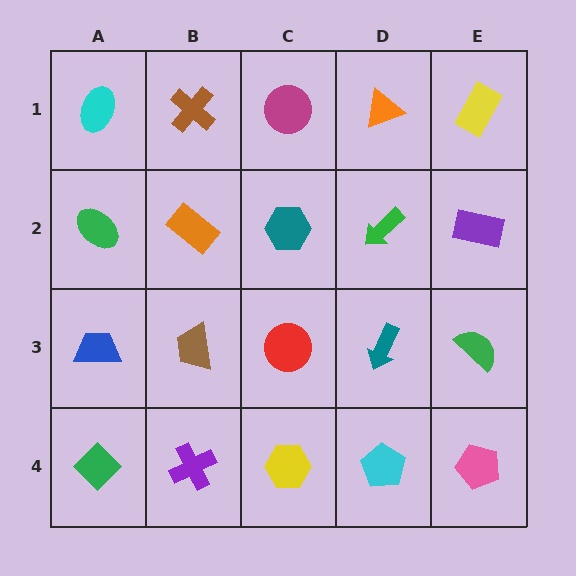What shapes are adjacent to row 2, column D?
An orange triangle (row 1, column D), a teal arrow (row 3, column D), a teal hexagon (row 2, column C), a purple rectangle (row 2, column E).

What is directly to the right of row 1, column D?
A yellow rectangle.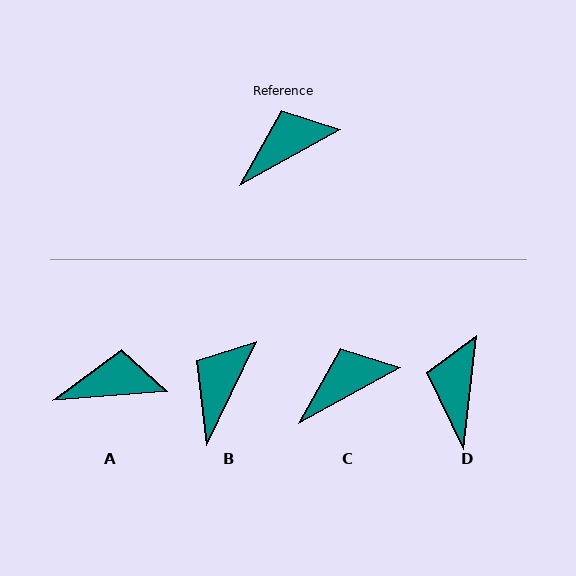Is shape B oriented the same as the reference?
No, it is off by about 36 degrees.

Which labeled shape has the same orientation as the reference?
C.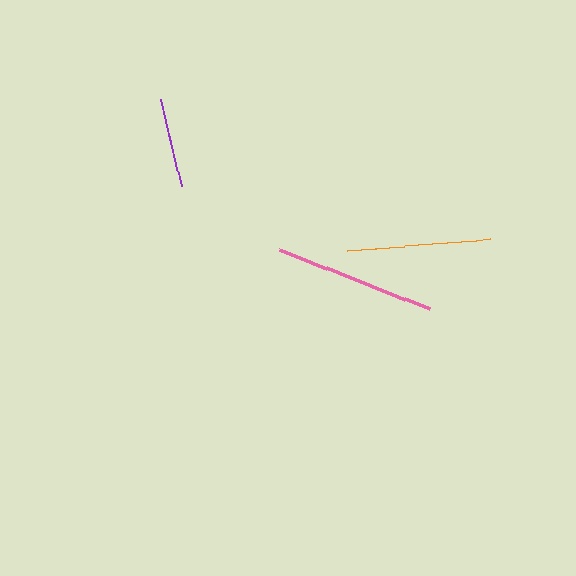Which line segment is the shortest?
The purple line is the shortest at approximately 91 pixels.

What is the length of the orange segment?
The orange segment is approximately 144 pixels long.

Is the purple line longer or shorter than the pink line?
The pink line is longer than the purple line.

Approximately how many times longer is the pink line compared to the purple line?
The pink line is approximately 1.8 times the length of the purple line.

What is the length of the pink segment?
The pink segment is approximately 162 pixels long.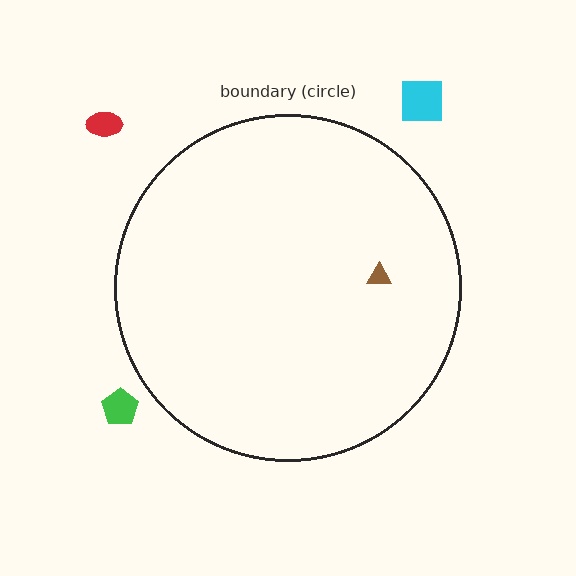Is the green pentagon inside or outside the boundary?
Outside.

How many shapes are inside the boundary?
1 inside, 3 outside.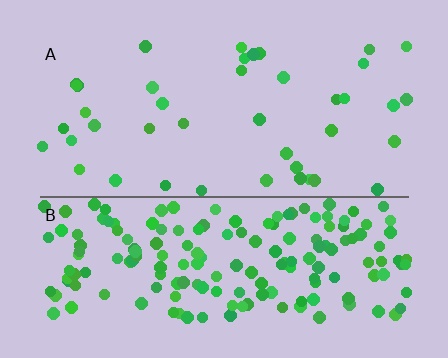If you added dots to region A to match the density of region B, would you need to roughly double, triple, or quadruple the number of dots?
Approximately quadruple.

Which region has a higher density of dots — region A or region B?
B (the bottom).